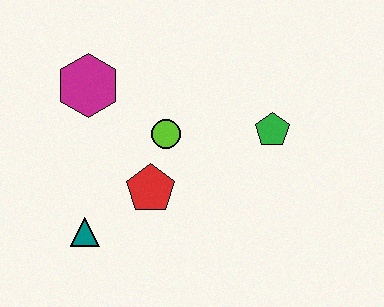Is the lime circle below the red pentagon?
No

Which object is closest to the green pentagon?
The lime circle is closest to the green pentagon.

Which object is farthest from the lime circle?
The teal triangle is farthest from the lime circle.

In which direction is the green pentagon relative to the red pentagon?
The green pentagon is to the right of the red pentagon.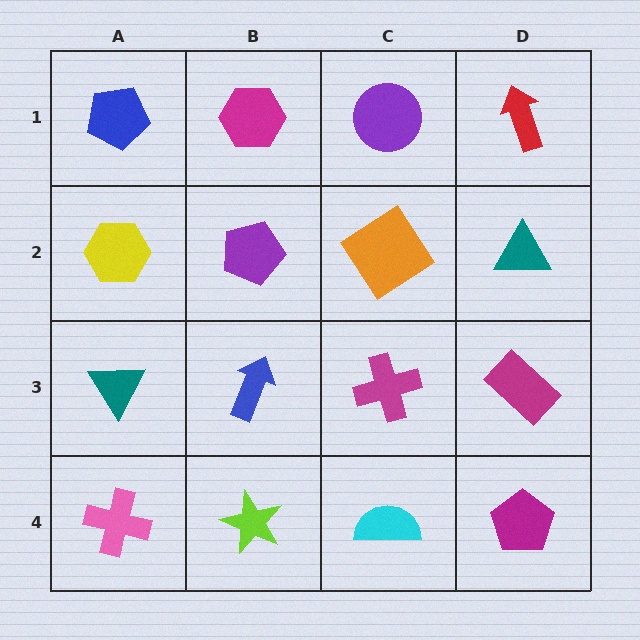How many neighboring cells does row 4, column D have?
2.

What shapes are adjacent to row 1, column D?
A teal triangle (row 2, column D), a purple circle (row 1, column C).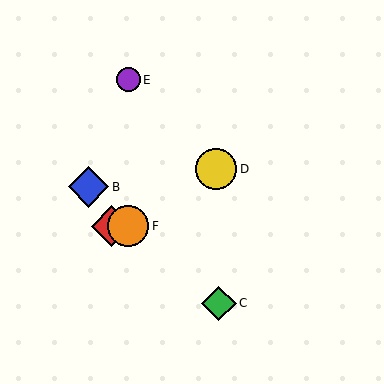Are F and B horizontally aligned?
No, F is at y≈226 and B is at y≈187.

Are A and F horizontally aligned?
Yes, both are at y≈226.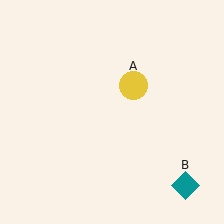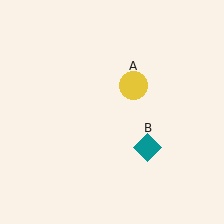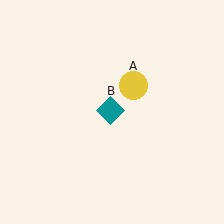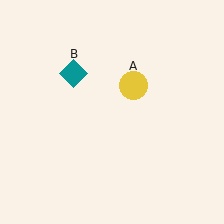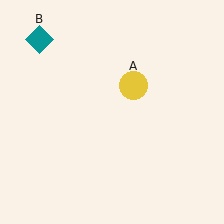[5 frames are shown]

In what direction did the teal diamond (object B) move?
The teal diamond (object B) moved up and to the left.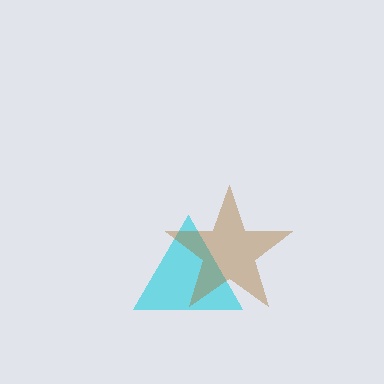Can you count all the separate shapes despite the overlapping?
Yes, there are 2 separate shapes.